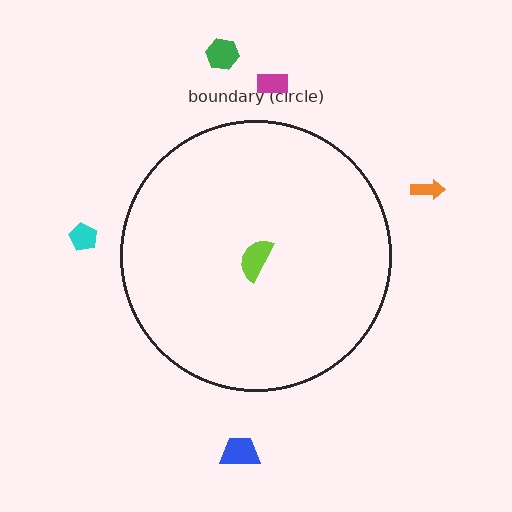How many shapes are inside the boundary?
1 inside, 5 outside.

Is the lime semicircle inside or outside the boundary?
Inside.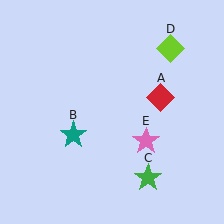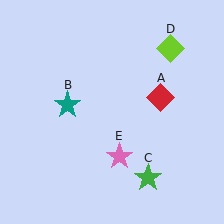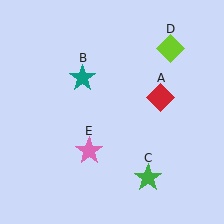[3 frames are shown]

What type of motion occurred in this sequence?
The teal star (object B), pink star (object E) rotated clockwise around the center of the scene.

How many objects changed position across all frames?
2 objects changed position: teal star (object B), pink star (object E).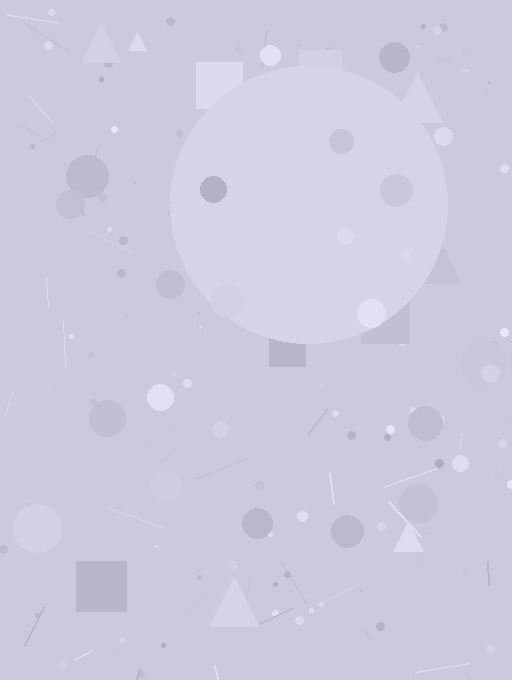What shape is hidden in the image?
A circle is hidden in the image.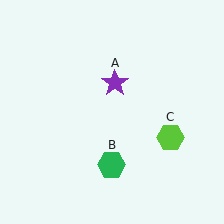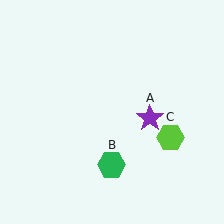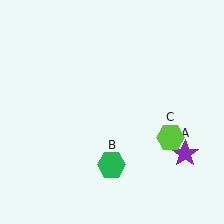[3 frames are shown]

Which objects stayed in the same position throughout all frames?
Green hexagon (object B) and lime hexagon (object C) remained stationary.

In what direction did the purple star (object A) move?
The purple star (object A) moved down and to the right.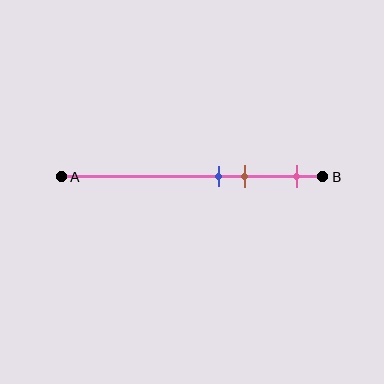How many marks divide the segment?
There are 3 marks dividing the segment.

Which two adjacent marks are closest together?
The blue and brown marks are the closest adjacent pair.